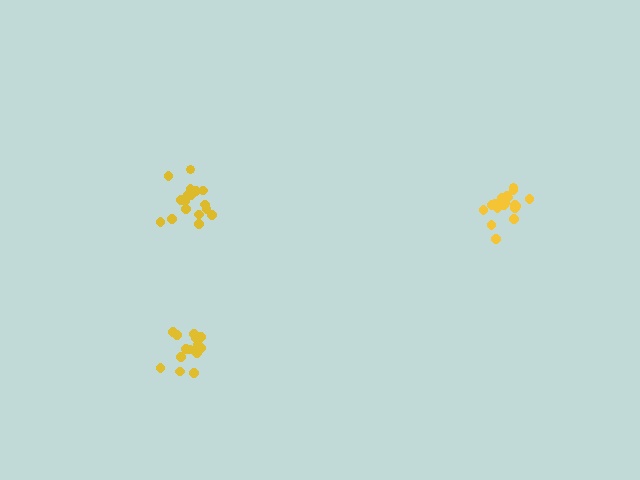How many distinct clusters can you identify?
There are 3 distinct clusters.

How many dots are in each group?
Group 1: 18 dots, Group 2: 15 dots, Group 3: 17 dots (50 total).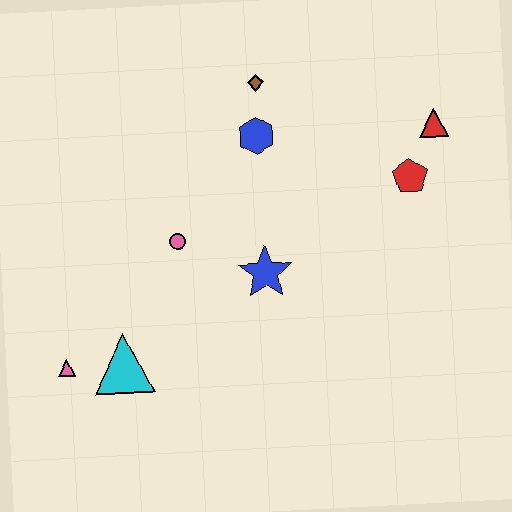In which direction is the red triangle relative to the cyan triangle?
The red triangle is to the right of the cyan triangle.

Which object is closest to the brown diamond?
The blue hexagon is closest to the brown diamond.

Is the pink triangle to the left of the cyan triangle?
Yes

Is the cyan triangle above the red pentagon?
No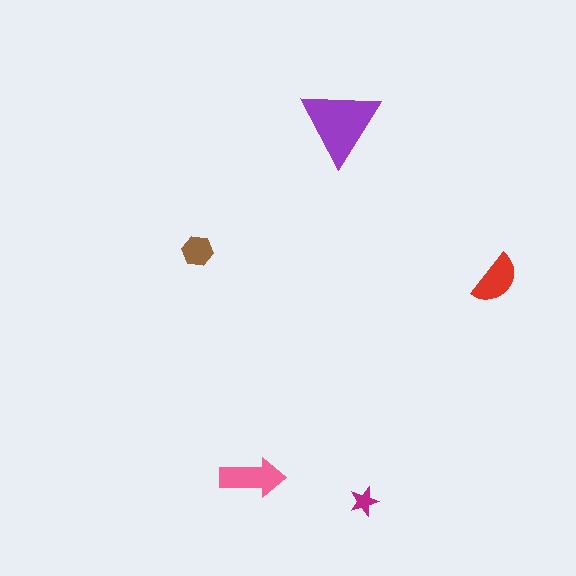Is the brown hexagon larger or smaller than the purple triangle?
Smaller.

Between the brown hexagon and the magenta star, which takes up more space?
The brown hexagon.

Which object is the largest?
The purple triangle.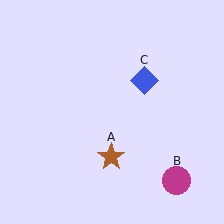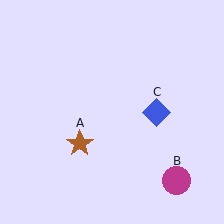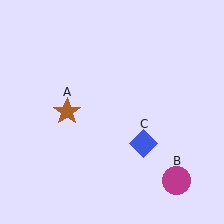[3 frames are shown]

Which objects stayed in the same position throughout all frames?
Magenta circle (object B) remained stationary.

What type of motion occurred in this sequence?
The brown star (object A), blue diamond (object C) rotated clockwise around the center of the scene.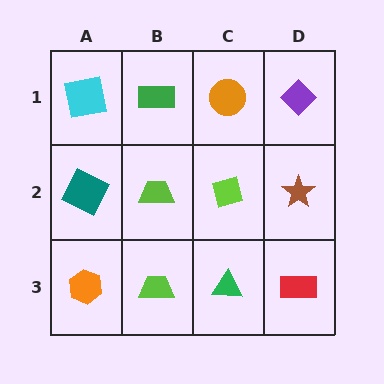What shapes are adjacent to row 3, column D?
A brown star (row 2, column D), a green triangle (row 3, column C).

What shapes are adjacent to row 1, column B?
A lime trapezoid (row 2, column B), a cyan square (row 1, column A), an orange circle (row 1, column C).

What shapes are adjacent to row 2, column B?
A green rectangle (row 1, column B), a lime trapezoid (row 3, column B), a teal square (row 2, column A), a lime diamond (row 2, column C).